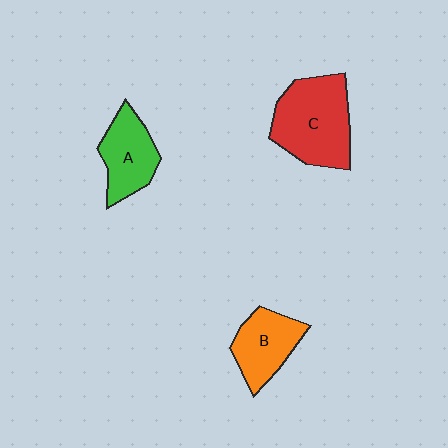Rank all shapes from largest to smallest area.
From largest to smallest: C (red), A (green), B (orange).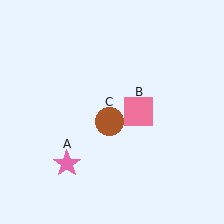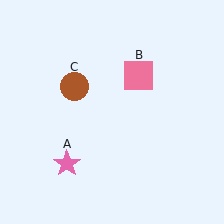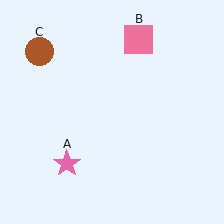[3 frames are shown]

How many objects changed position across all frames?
2 objects changed position: pink square (object B), brown circle (object C).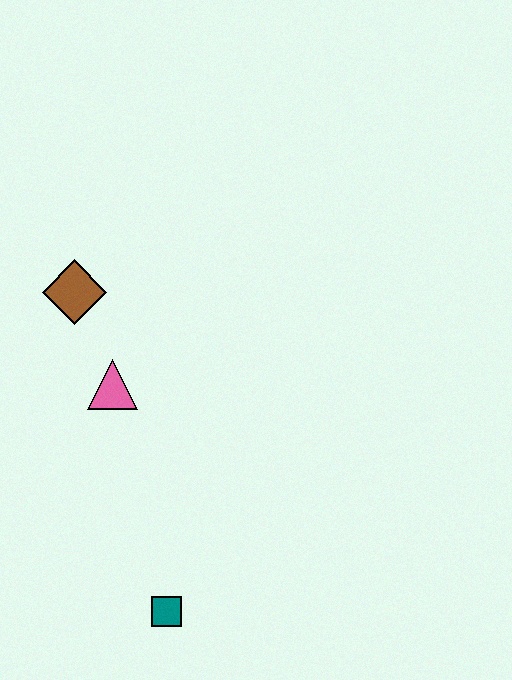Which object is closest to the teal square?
The pink triangle is closest to the teal square.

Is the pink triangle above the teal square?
Yes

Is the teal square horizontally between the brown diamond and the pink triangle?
No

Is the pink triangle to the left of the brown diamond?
No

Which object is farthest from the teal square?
The brown diamond is farthest from the teal square.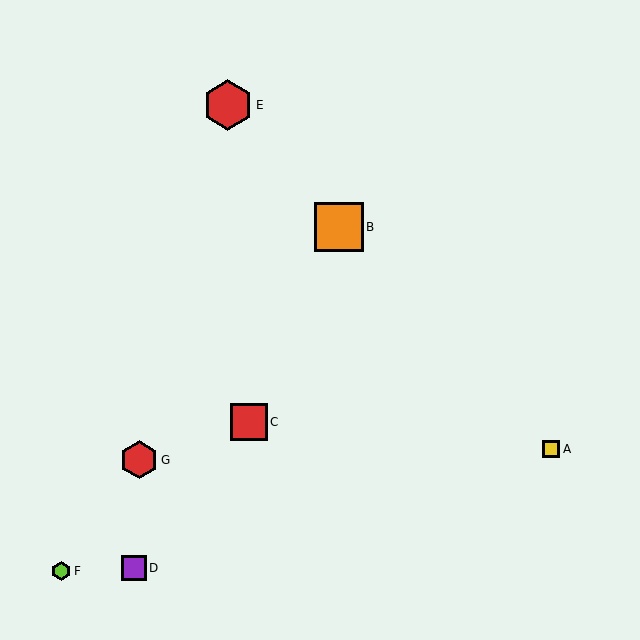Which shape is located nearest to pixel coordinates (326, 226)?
The orange square (labeled B) at (339, 227) is nearest to that location.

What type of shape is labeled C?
Shape C is a red square.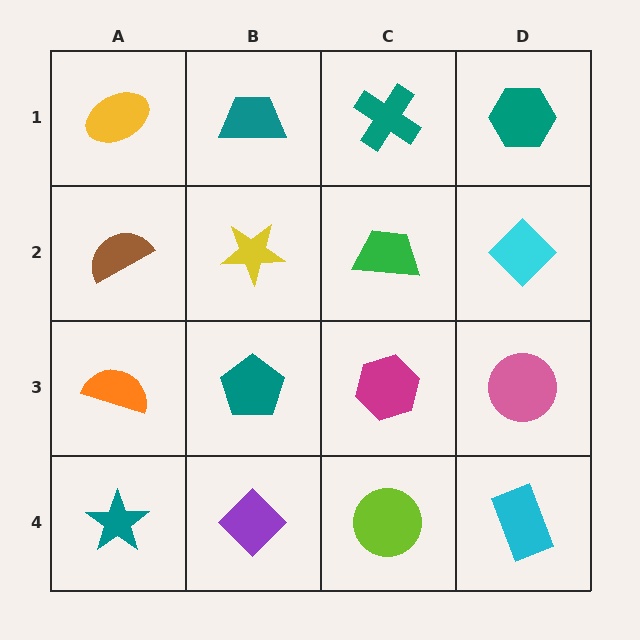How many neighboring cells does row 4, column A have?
2.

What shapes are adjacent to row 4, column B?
A teal pentagon (row 3, column B), a teal star (row 4, column A), a lime circle (row 4, column C).